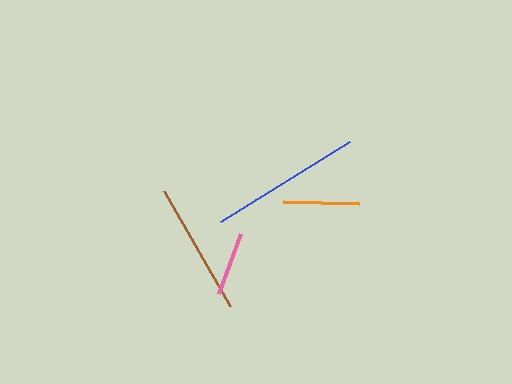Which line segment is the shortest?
The pink line is the shortest at approximately 63 pixels.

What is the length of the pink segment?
The pink segment is approximately 63 pixels long.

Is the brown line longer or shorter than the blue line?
The blue line is longer than the brown line.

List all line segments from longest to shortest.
From longest to shortest: blue, brown, orange, pink.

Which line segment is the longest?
The blue line is the longest at approximately 152 pixels.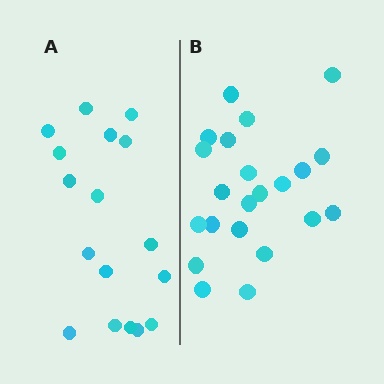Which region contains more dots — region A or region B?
Region B (the right region) has more dots.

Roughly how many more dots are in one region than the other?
Region B has about 5 more dots than region A.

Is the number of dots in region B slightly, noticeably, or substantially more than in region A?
Region B has noticeably more, but not dramatically so. The ratio is roughly 1.3 to 1.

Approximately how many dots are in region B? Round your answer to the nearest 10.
About 20 dots. (The exact count is 22, which rounds to 20.)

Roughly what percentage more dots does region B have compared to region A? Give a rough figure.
About 30% more.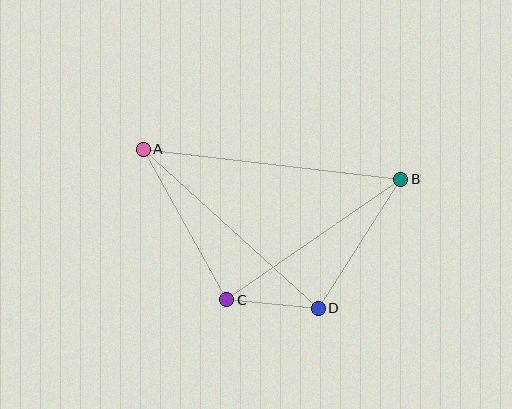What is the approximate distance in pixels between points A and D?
The distance between A and D is approximately 236 pixels.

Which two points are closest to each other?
Points C and D are closest to each other.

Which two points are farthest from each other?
Points A and B are farthest from each other.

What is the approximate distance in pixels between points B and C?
The distance between B and C is approximately 212 pixels.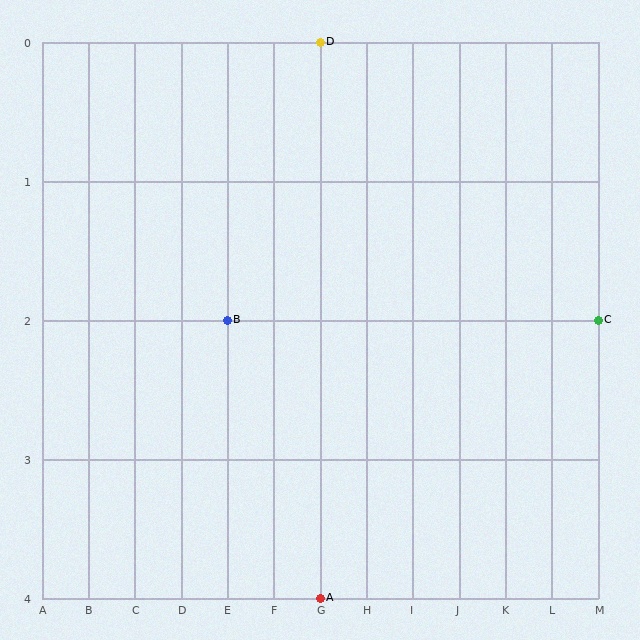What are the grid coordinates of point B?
Point B is at grid coordinates (E, 2).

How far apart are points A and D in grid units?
Points A and D are 4 rows apart.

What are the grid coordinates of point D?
Point D is at grid coordinates (G, 0).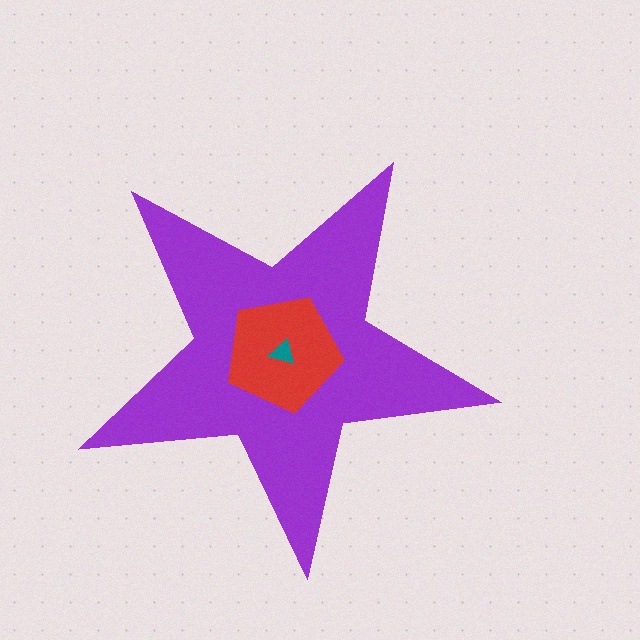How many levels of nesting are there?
3.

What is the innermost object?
The teal triangle.